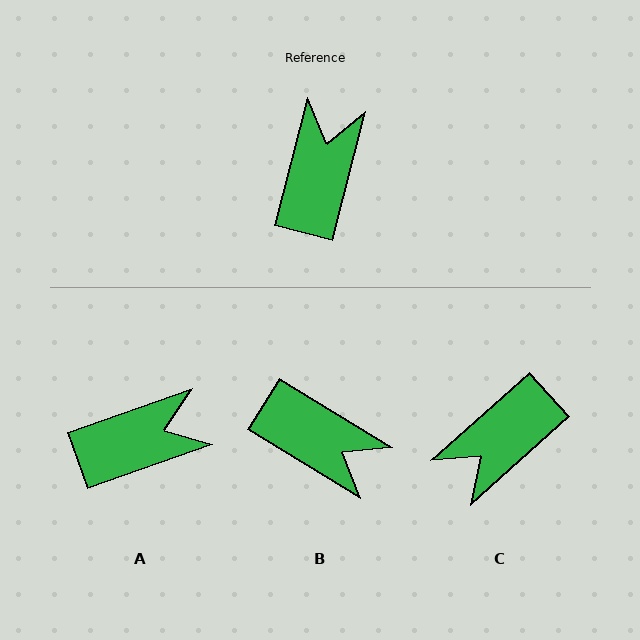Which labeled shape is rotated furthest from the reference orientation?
C, about 146 degrees away.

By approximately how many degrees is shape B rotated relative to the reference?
Approximately 107 degrees clockwise.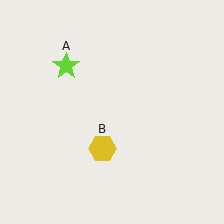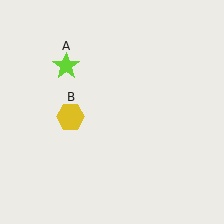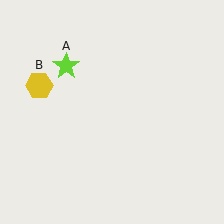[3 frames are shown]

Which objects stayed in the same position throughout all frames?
Lime star (object A) remained stationary.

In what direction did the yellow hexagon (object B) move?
The yellow hexagon (object B) moved up and to the left.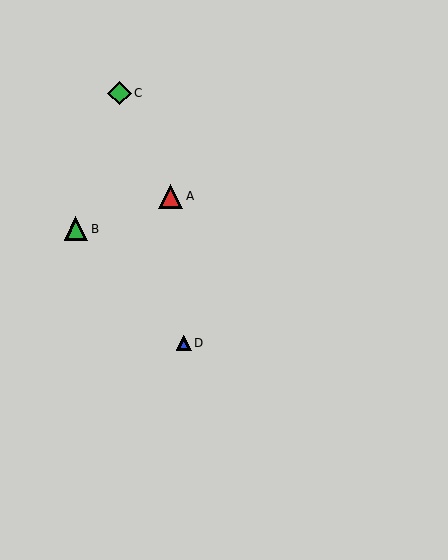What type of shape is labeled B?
Shape B is a green triangle.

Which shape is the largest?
The red triangle (labeled A) is the largest.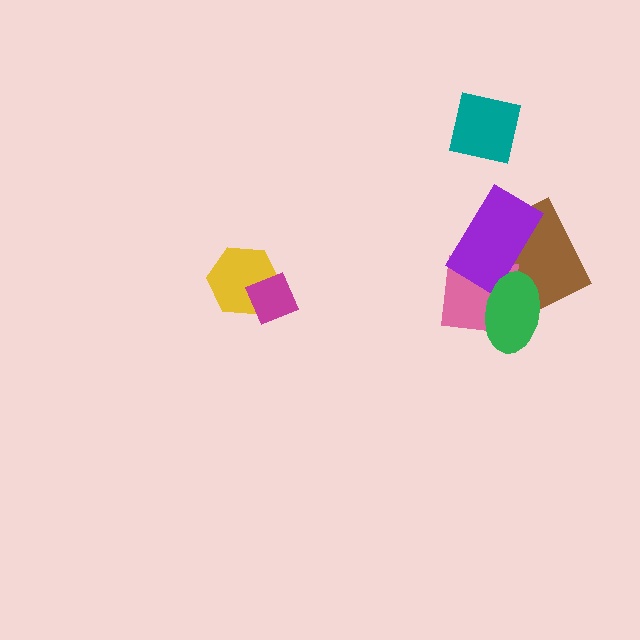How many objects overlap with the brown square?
3 objects overlap with the brown square.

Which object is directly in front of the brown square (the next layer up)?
The pink square is directly in front of the brown square.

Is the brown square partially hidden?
Yes, it is partially covered by another shape.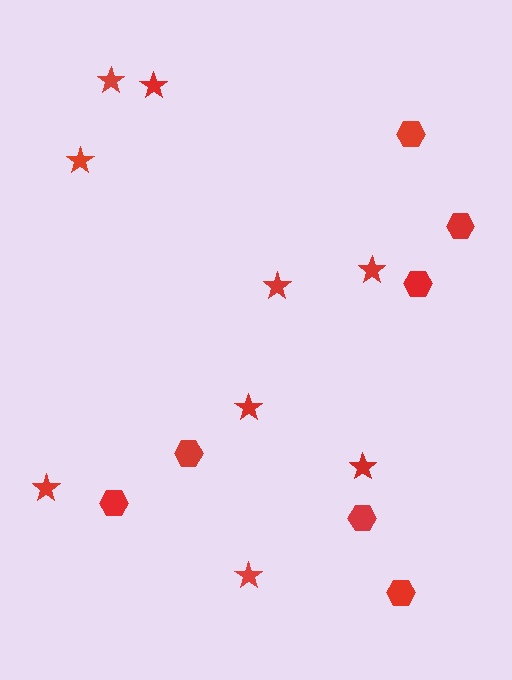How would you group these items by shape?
There are 2 groups: one group of stars (9) and one group of hexagons (7).